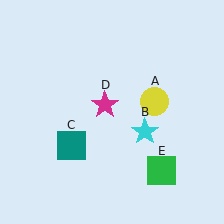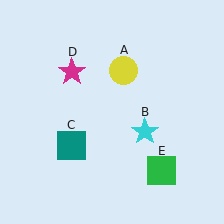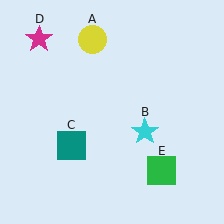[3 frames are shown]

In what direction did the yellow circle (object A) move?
The yellow circle (object A) moved up and to the left.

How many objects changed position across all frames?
2 objects changed position: yellow circle (object A), magenta star (object D).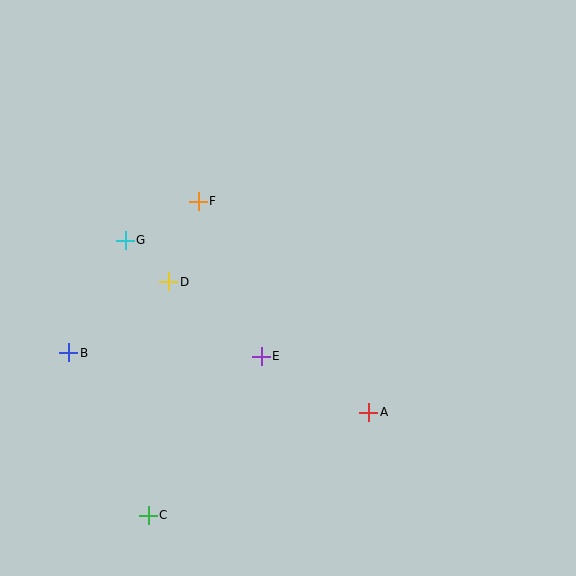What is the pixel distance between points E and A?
The distance between E and A is 121 pixels.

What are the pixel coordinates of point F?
Point F is at (198, 201).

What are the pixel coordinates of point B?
Point B is at (69, 353).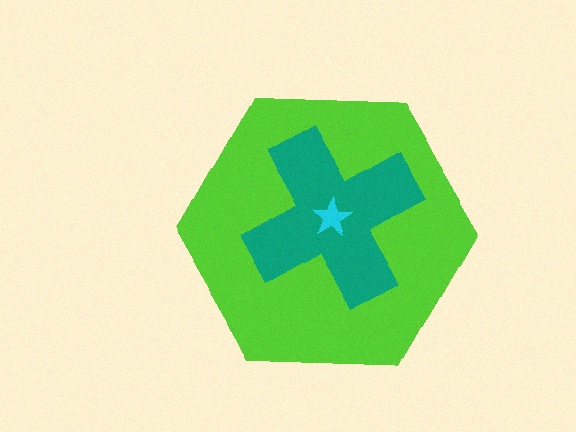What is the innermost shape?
The cyan star.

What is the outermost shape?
The lime hexagon.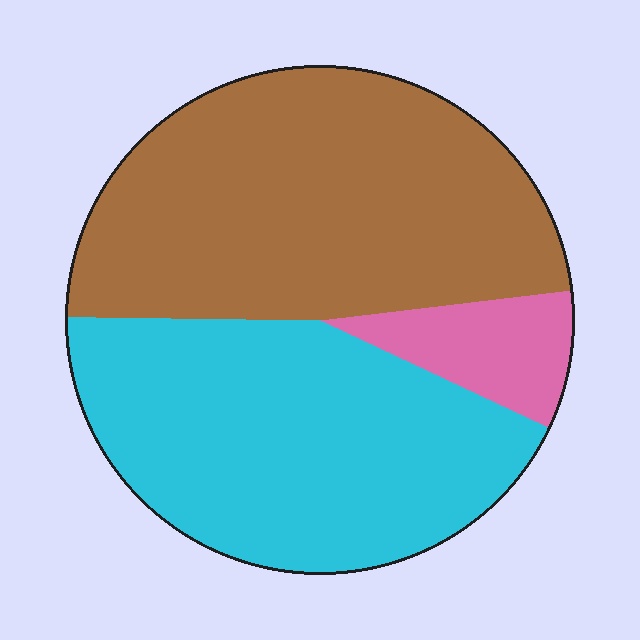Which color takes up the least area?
Pink, at roughly 10%.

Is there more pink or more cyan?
Cyan.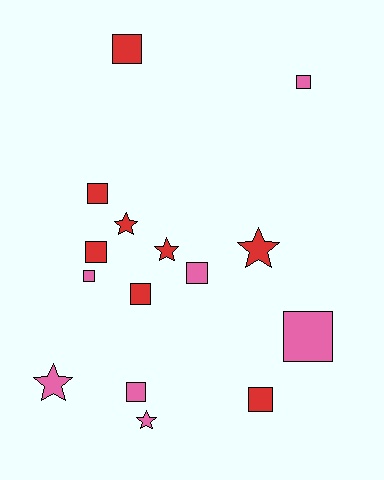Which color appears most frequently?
Red, with 8 objects.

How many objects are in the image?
There are 15 objects.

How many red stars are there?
There are 3 red stars.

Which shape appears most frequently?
Square, with 10 objects.